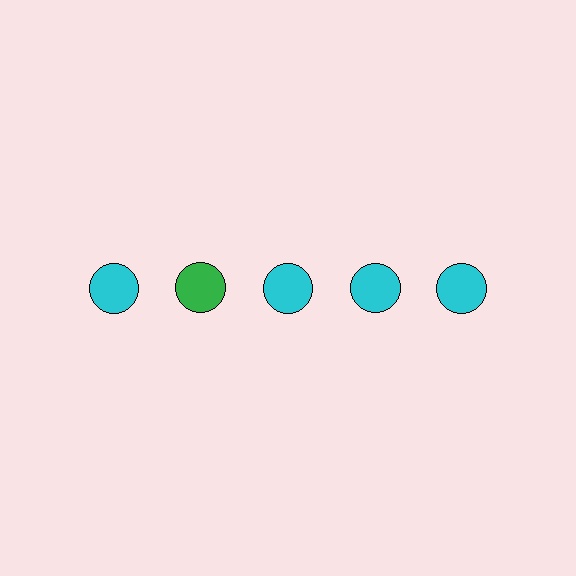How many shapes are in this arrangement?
There are 5 shapes arranged in a grid pattern.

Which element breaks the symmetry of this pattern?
The green circle in the top row, second from left column breaks the symmetry. All other shapes are cyan circles.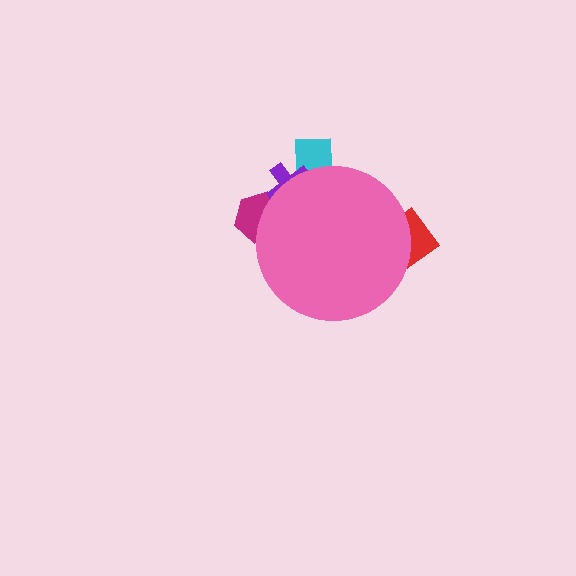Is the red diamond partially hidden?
Yes, the red diamond is partially hidden behind the pink circle.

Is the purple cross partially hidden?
Yes, the purple cross is partially hidden behind the pink circle.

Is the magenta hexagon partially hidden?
Yes, the magenta hexagon is partially hidden behind the pink circle.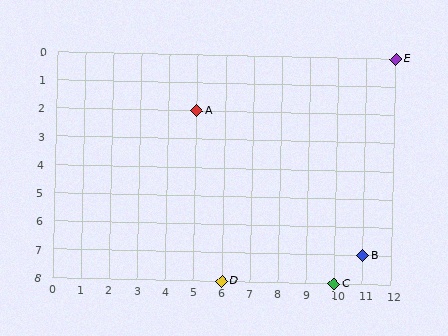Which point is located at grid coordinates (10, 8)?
Point C is at (10, 8).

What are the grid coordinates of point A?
Point A is at grid coordinates (5, 2).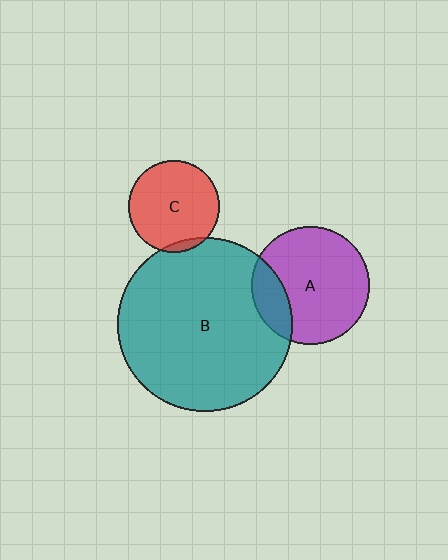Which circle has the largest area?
Circle B (teal).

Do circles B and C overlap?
Yes.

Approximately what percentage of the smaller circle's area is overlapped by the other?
Approximately 5%.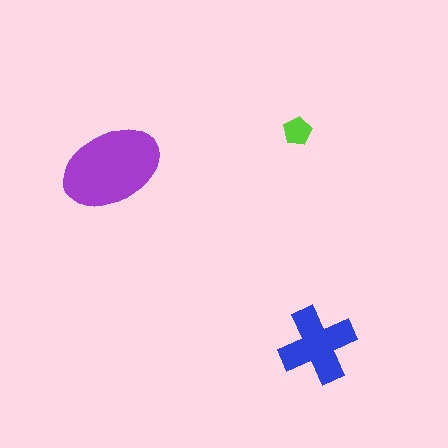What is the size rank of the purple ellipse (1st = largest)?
1st.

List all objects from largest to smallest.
The purple ellipse, the blue cross, the lime pentagon.